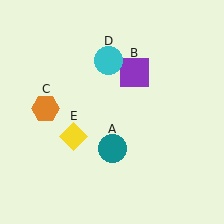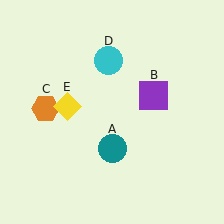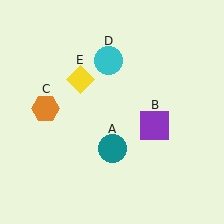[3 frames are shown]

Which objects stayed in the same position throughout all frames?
Teal circle (object A) and orange hexagon (object C) and cyan circle (object D) remained stationary.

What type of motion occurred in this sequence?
The purple square (object B), yellow diamond (object E) rotated clockwise around the center of the scene.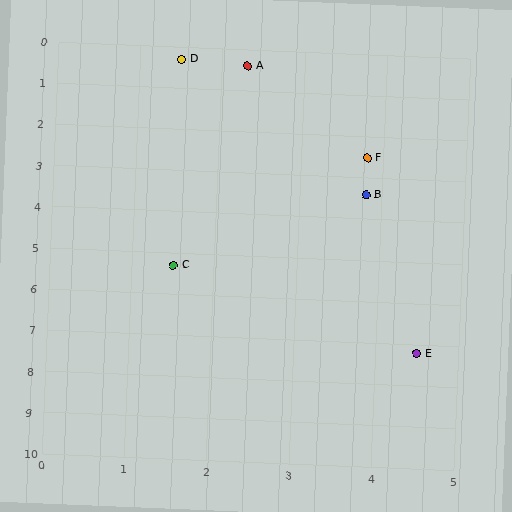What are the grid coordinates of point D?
Point D is at approximately (1.5, 0.3).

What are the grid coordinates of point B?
Point B is at approximately (3.8, 3.4).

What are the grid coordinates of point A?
Point A is at approximately (2.3, 0.4).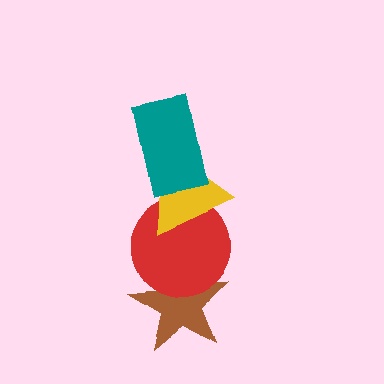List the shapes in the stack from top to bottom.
From top to bottom: the teal rectangle, the yellow triangle, the red circle, the brown star.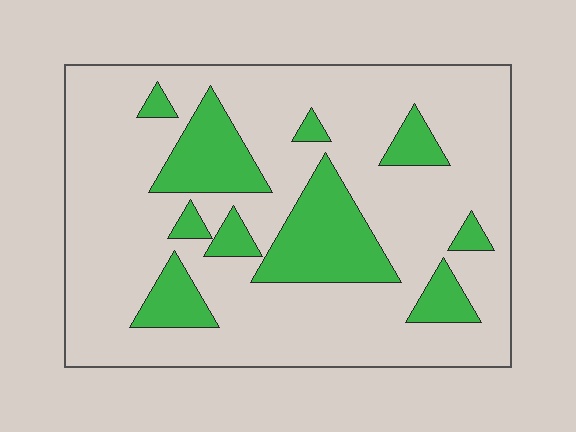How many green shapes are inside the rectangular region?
10.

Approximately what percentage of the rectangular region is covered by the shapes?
Approximately 20%.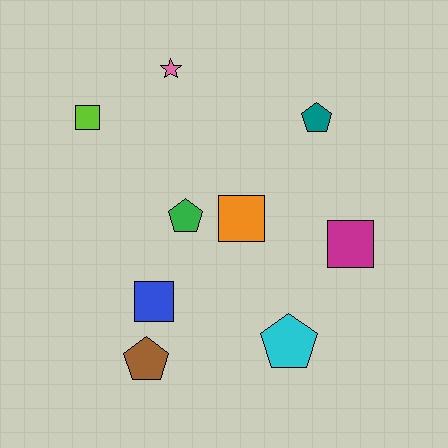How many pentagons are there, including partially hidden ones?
There are 4 pentagons.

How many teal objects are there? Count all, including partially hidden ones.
There is 1 teal object.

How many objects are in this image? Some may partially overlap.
There are 9 objects.